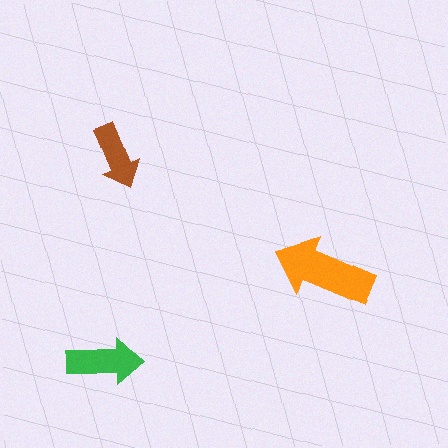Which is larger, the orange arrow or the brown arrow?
The orange one.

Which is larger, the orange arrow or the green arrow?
The orange one.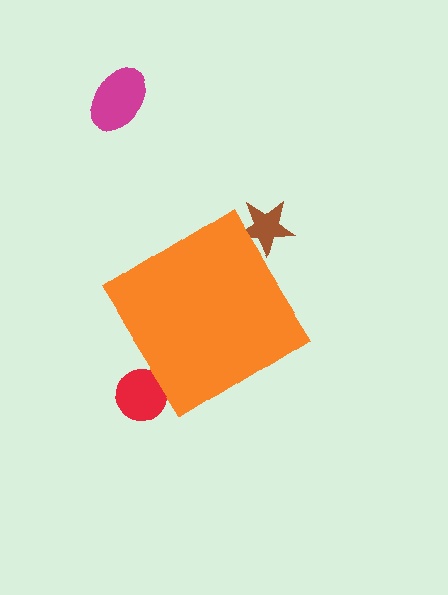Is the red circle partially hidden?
Yes, the red circle is partially hidden behind the orange diamond.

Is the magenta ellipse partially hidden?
No, the magenta ellipse is fully visible.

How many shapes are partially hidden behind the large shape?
2 shapes are partially hidden.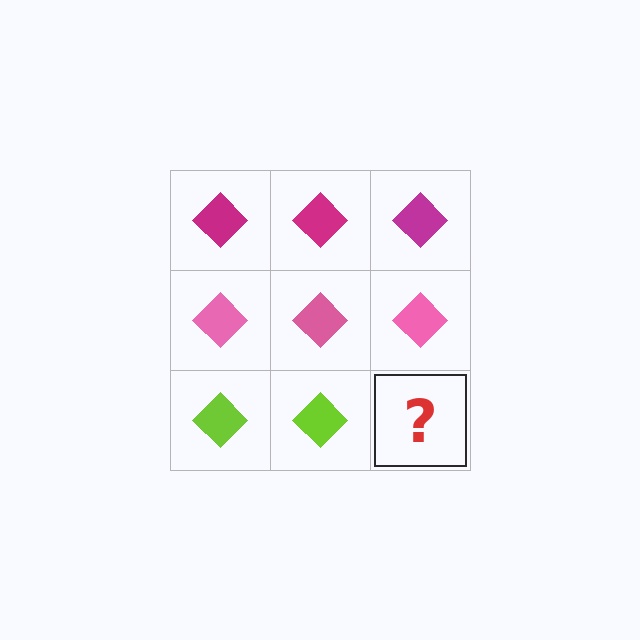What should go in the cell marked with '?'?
The missing cell should contain a lime diamond.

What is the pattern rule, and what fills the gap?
The rule is that each row has a consistent color. The gap should be filled with a lime diamond.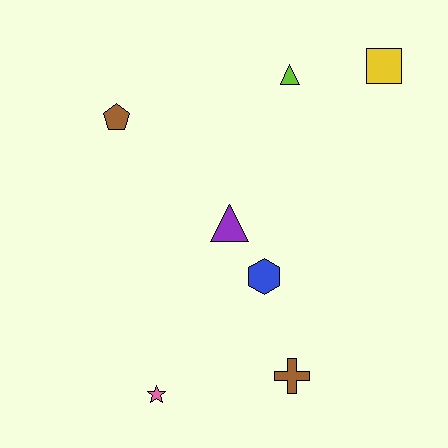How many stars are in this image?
There is 1 star.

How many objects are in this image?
There are 7 objects.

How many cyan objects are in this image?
There are no cyan objects.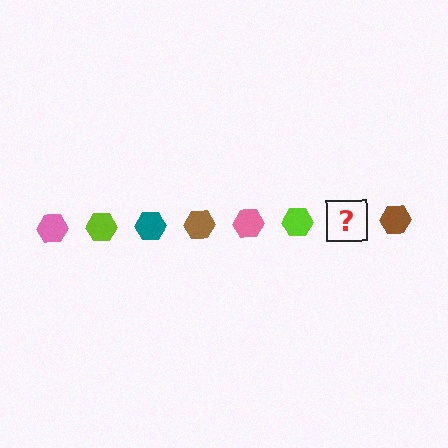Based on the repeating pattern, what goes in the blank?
The blank should be a teal hexagon.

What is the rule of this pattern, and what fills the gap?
The rule is that the pattern cycles through pink, lime, teal, brown hexagons. The gap should be filled with a teal hexagon.